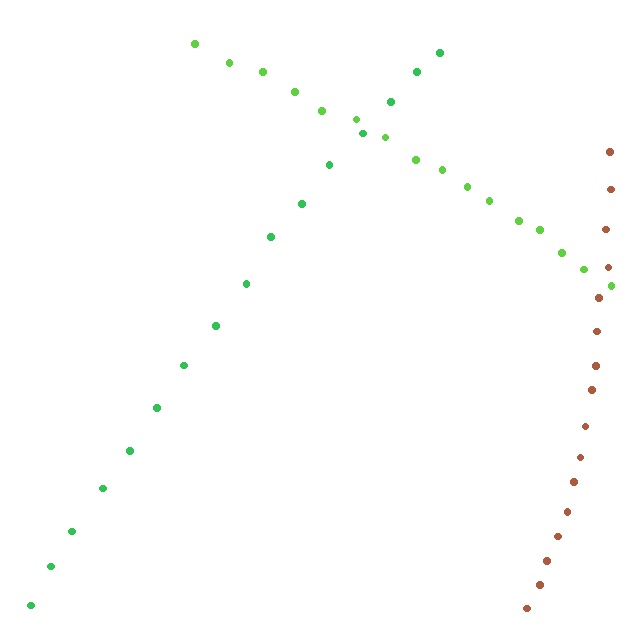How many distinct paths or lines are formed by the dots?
There are 3 distinct paths.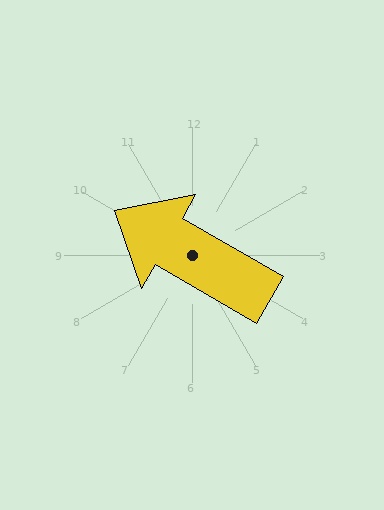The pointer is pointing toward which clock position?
Roughly 10 o'clock.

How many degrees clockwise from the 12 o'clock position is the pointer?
Approximately 300 degrees.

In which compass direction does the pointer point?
Northwest.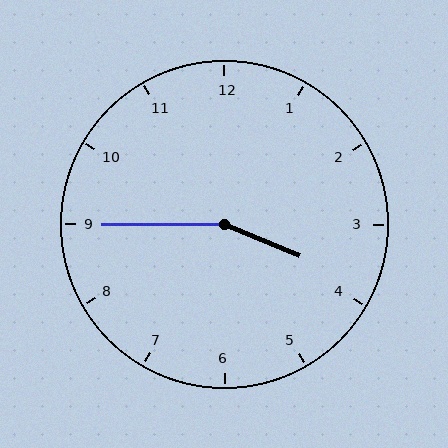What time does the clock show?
3:45.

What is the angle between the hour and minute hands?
Approximately 158 degrees.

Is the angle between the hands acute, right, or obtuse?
It is obtuse.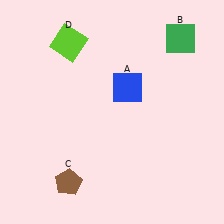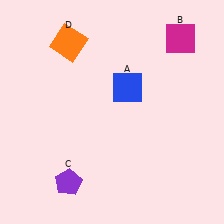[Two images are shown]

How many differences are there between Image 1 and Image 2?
There are 3 differences between the two images.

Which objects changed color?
B changed from green to magenta. C changed from brown to purple. D changed from lime to orange.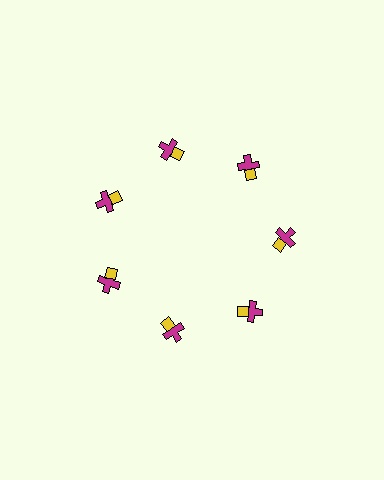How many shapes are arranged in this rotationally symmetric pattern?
There are 14 shapes, arranged in 7 groups of 2.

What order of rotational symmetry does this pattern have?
This pattern has 7-fold rotational symmetry.